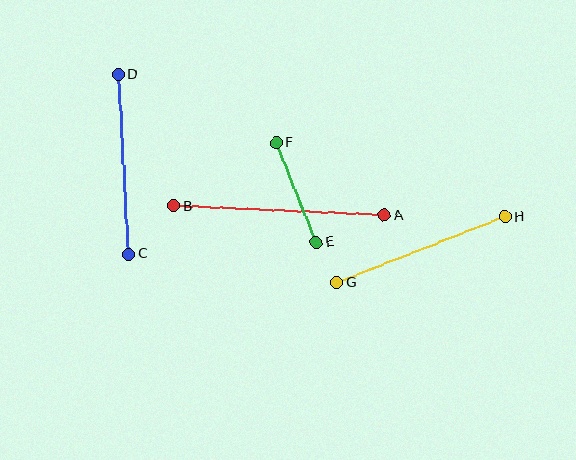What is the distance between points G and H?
The distance is approximately 181 pixels.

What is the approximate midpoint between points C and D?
The midpoint is at approximately (124, 164) pixels.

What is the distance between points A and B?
The distance is approximately 211 pixels.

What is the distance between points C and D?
The distance is approximately 180 pixels.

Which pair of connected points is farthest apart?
Points A and B are farthest apart.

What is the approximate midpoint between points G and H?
The midpoint is at approximately (421, 250) pixels.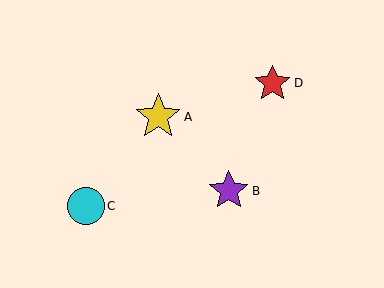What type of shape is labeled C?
Shape C is a cyan circle.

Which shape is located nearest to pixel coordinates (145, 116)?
The yellow star (labeled A) at (158, 117) is nearest to that location.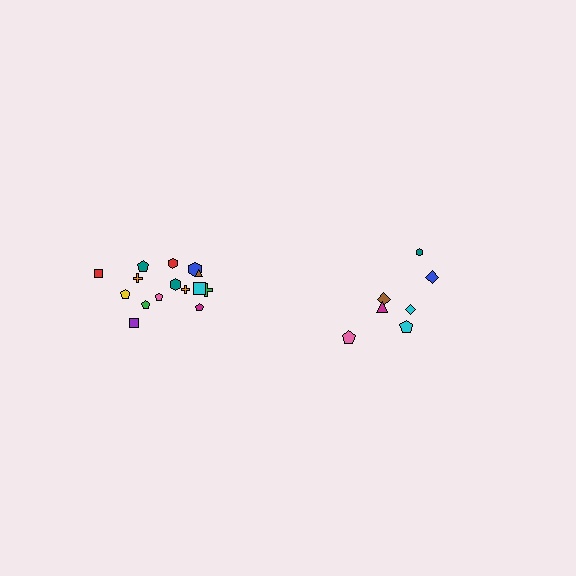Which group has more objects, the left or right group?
The left group.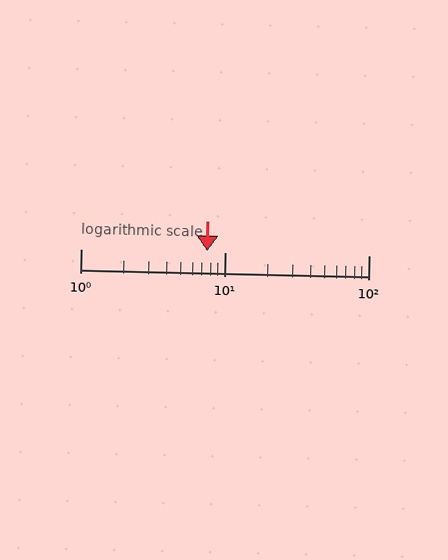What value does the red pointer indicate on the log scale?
The pointer indicates approximately 7.6.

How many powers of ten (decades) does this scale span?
The scale spans 2 decades, from 1 to 100.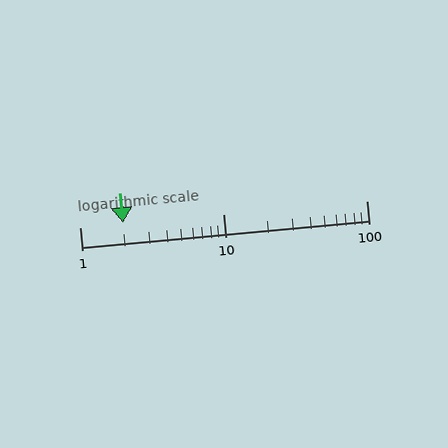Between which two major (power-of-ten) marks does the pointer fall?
The pointer is between 1 and 10.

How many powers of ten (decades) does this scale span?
The scale spans 2 decades, from 1 to 100.